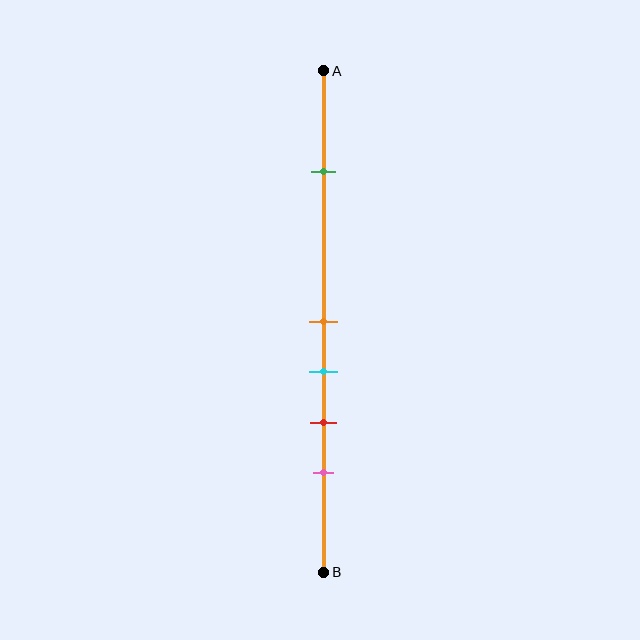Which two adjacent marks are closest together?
The orange and cyan marks are the closest adjacent pair.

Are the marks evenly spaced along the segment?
No, the marks are not evenly spaced.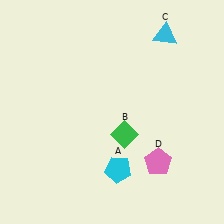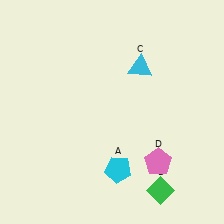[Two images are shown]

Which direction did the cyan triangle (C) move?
The cyan triangle (C) moved down.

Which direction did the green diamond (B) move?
The green diamond (B) moved down.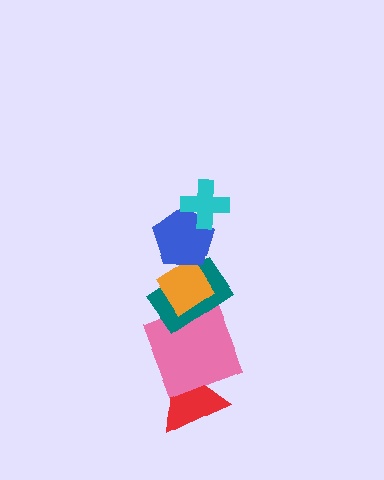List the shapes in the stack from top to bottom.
From top to bottom: the cyan cross, the blue pentagon, the orange diamond, the teal rectangle, the pink square, the red triangle.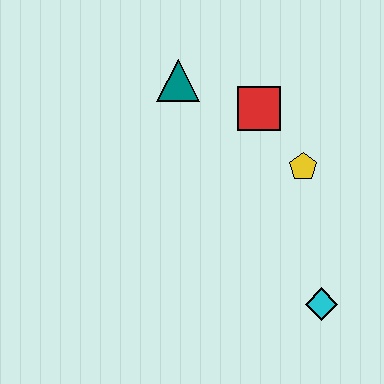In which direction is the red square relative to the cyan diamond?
The red square is above the cyan diamond.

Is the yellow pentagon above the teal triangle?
No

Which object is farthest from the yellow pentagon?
The teal triangle is farthest from the yellow pentagon.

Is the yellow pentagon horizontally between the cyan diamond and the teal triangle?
Yes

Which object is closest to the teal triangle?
The red square is closest to the teal triangle.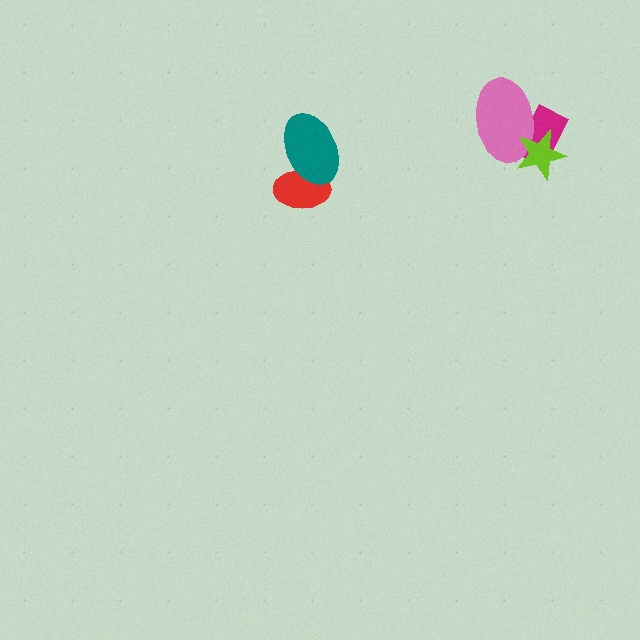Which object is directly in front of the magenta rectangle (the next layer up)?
The pink ellipse is directly in front of the magenta rectangle.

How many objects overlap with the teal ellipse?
1 object overlaps with the teal ellipse.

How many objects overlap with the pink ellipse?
2 objects overlap with the pink ellipse.